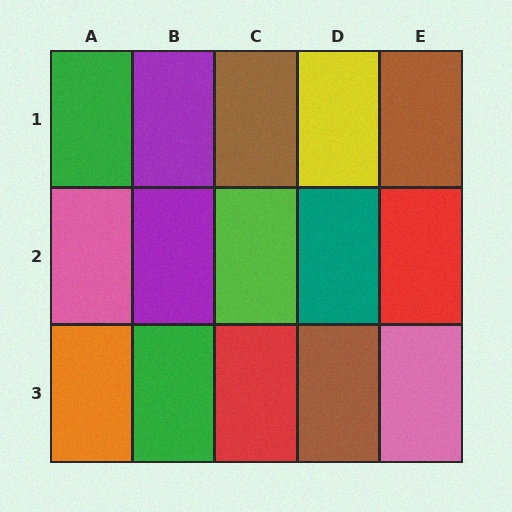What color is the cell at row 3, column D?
Brown.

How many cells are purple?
2 cells are purple.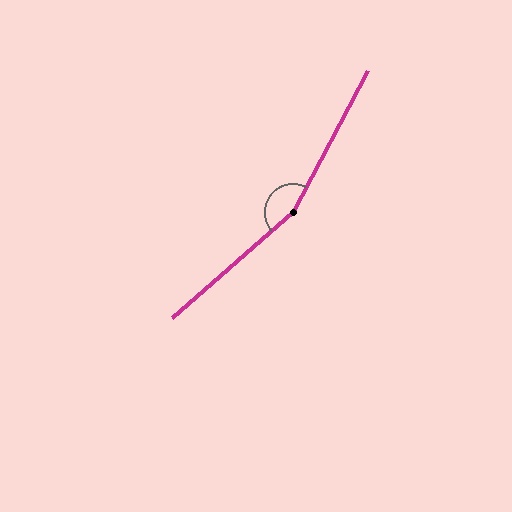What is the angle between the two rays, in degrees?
Approximately 159 degrees.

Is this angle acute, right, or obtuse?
It is obtuse.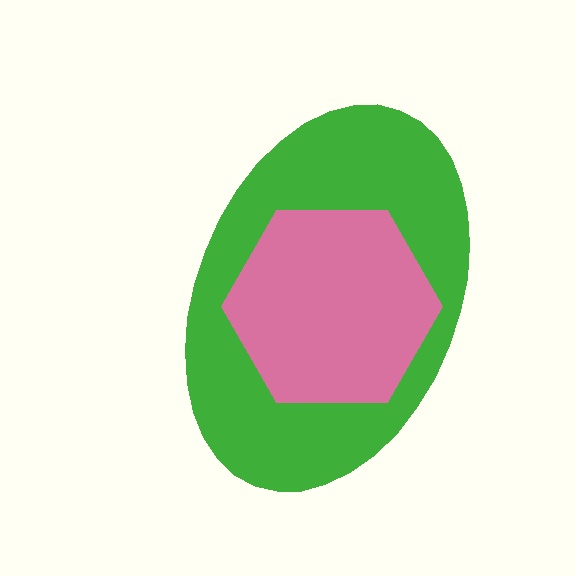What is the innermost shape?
The pink hexagon.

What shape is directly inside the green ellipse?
The pink hexagon.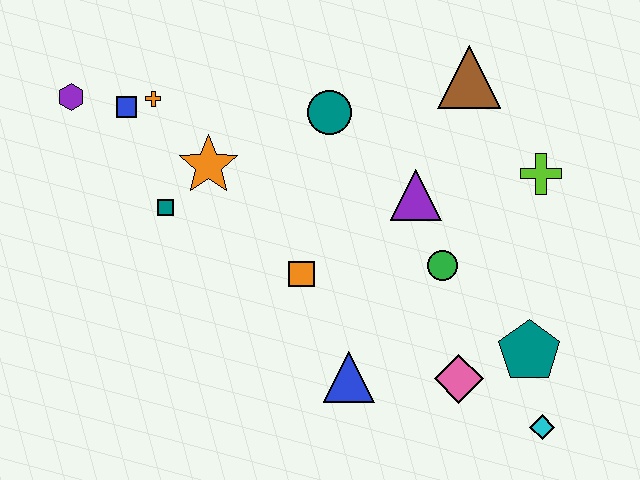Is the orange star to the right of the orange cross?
Yes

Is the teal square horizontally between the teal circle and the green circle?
No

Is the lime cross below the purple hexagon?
Yes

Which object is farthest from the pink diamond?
The purple hexagon is farthest from the pink diamond.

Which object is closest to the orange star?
The teal square is closest to the orange star.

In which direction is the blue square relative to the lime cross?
The blue square is to the left of the lime cross.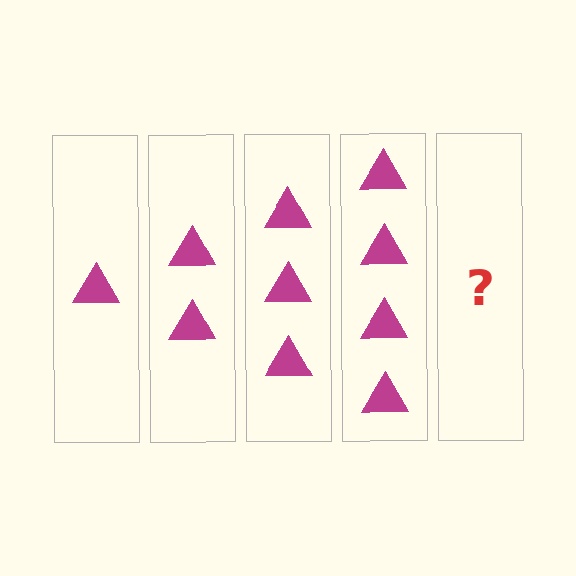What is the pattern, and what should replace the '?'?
The pattern is that each step adds one more triangle. The '?' should be 5 triangles.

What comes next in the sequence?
The next element should be 5 triangles.